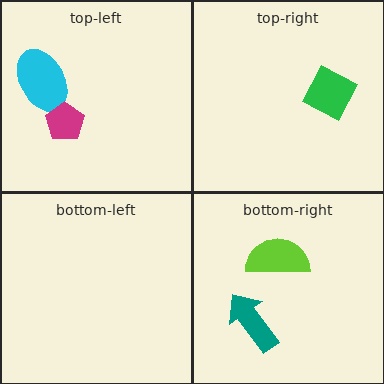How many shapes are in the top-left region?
2.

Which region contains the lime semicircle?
The bottom-right region.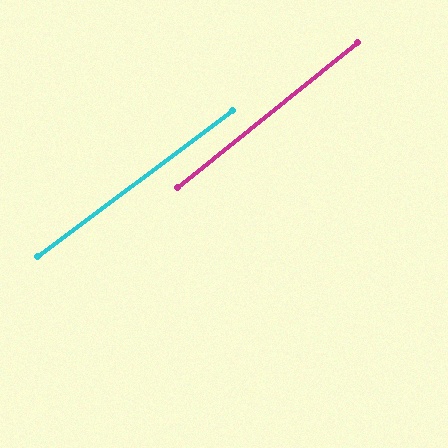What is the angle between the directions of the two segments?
Approximately 2 degrees.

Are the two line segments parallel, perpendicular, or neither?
Parallel — their directions differ by only 1.9°.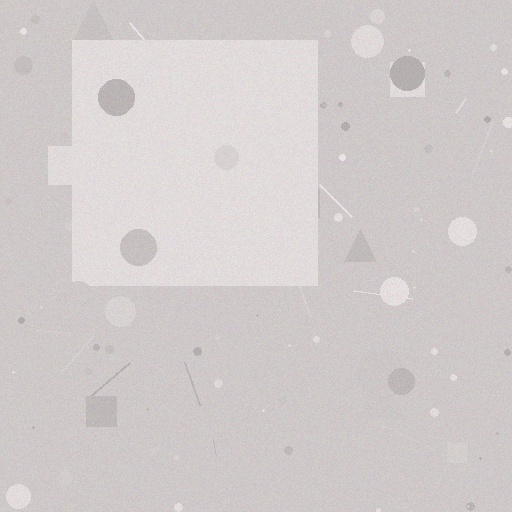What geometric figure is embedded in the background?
A square is embedded in the background.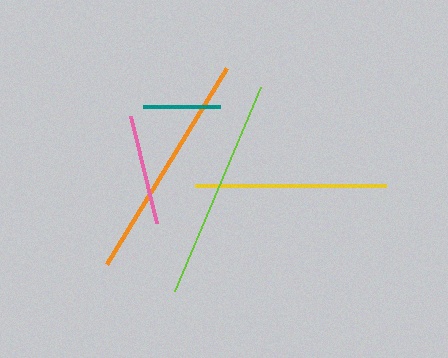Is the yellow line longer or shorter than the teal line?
The yellow line is longer than the teal line.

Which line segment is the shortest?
The teal line is the shortest at approximately 77 pixels.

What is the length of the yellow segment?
The yellow segment is approximately 191 pixels long.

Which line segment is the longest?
The orange line is the longest at approximately 229 pixels.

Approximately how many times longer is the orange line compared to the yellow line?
The orange line is approximately 1.2 times the length of the yellow line.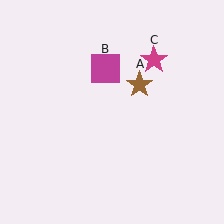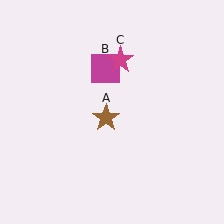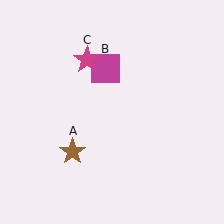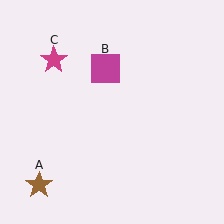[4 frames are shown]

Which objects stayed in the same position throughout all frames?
Magenta square (object B) remained stationary.